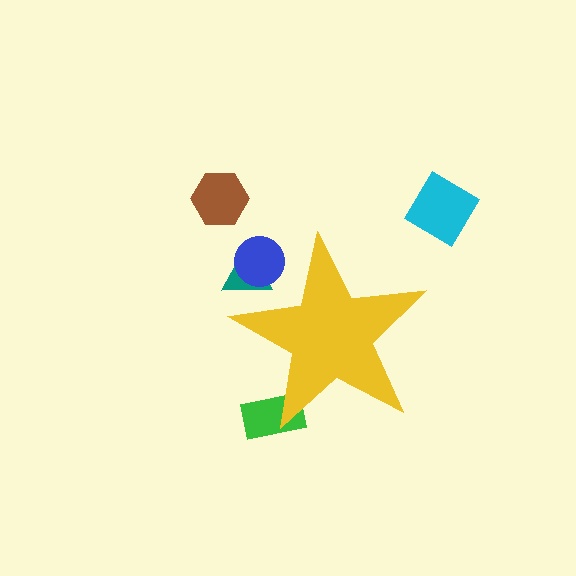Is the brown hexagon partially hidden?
No, the brown hexagon is fully visible.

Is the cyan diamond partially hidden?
No, the cyan diamond is fully visible.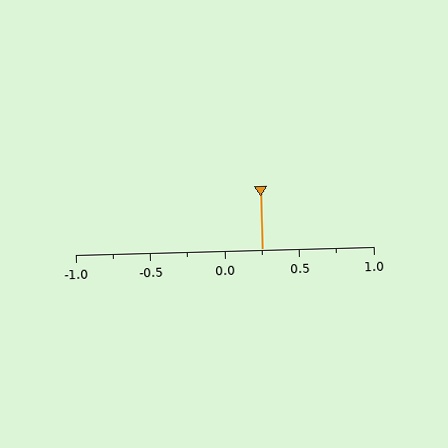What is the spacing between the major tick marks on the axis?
The major ticks are spaced 0.5 apart.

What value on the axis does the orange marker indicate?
The marker indicates approximately 0.25.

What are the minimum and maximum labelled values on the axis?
The axis runs from -1.0 to 1.0.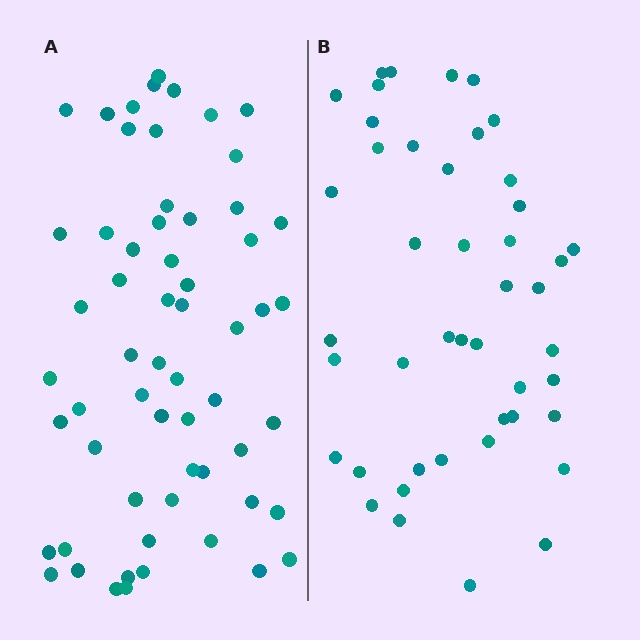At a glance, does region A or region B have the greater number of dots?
Region A (the left region) has more dots.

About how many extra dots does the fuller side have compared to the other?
Region A has approximately 15 more dots than region B.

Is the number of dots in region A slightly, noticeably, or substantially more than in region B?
Region A has noticeably more, but not dramatically so. The ratio is roughly 1.3 to 1.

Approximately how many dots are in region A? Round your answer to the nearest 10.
About 60 dots.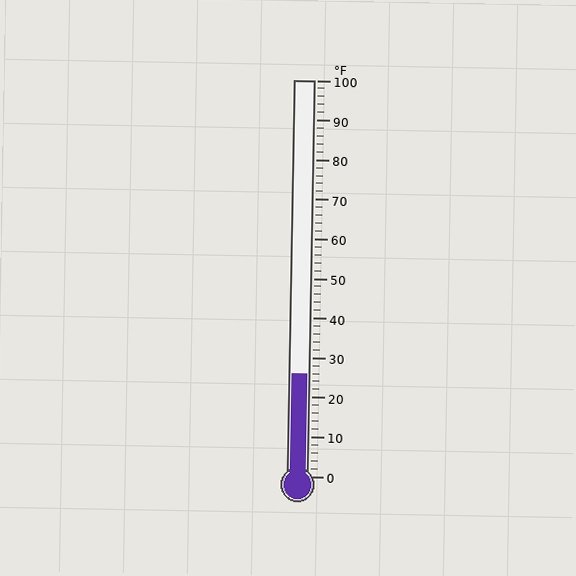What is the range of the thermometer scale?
The thermometer scale ranges from 0°F to 100°F.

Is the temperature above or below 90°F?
The temperature is below 90°F.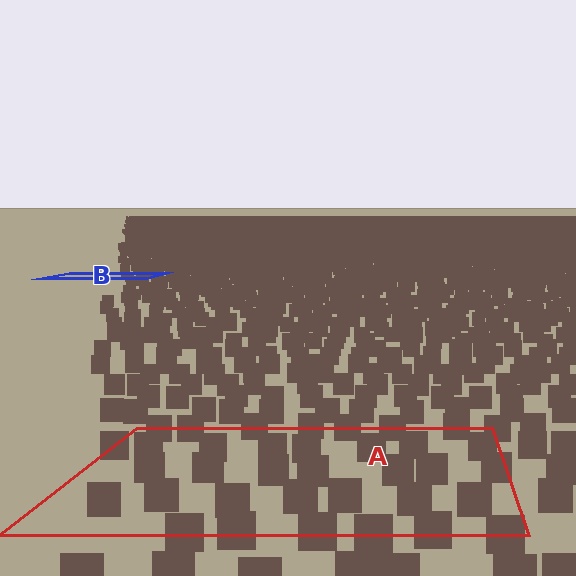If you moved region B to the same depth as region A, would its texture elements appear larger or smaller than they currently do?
They would appear larger. At a closer depth, the same texture elements are projected at a bigger on-screen size.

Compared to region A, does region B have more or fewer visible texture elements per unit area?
Region B has more texture elements per unit area — they are packed more densely because it is farther away.